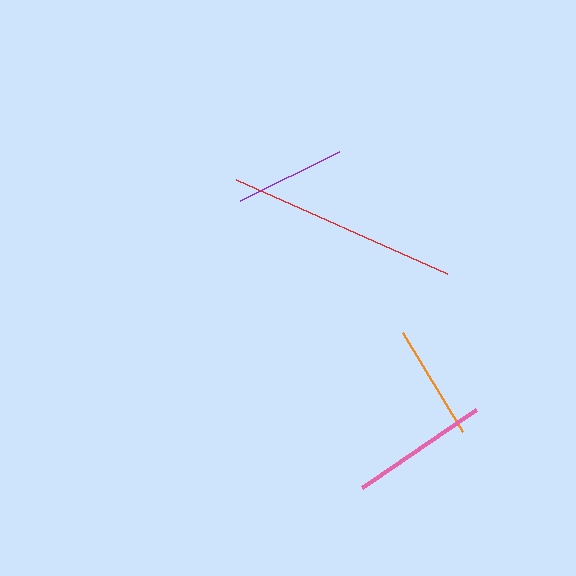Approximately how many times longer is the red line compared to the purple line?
The red line is approximately 2.1 times the length of the purple line.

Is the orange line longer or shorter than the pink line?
The pink line is longer than the orange line.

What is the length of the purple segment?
The purple segment is approximately 111 pixels long.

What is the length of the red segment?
The red segment is approximately 232 pixels long.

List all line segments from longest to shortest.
From longest to shortest: red, pink, orange, purple.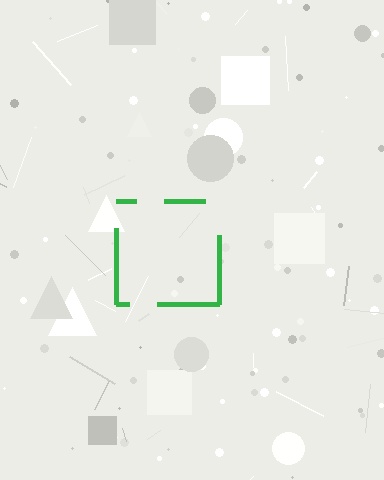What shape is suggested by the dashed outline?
The dashed outline suggests a square.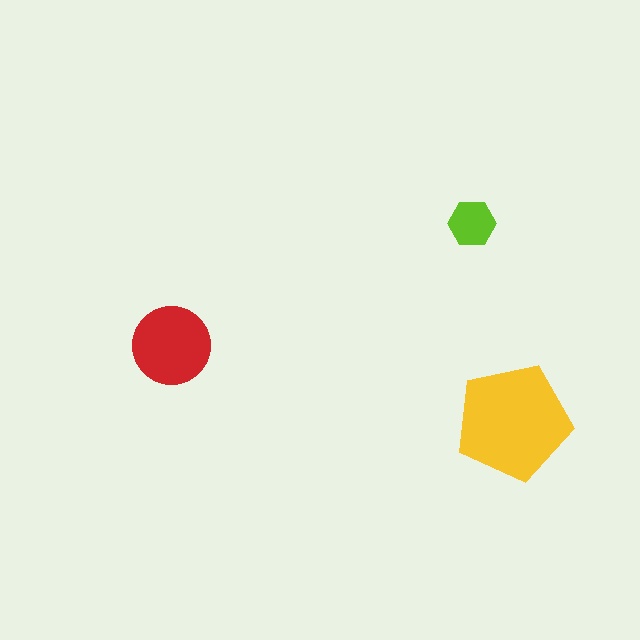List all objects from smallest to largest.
The lime hexagon, the red circle, the yellow pentagon.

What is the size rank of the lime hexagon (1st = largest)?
3rd.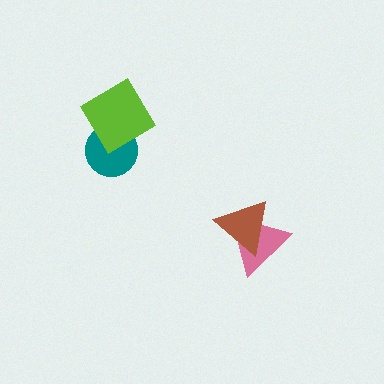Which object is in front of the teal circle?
The lime diamond is in front of the teal circle.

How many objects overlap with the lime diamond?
1 object overlaps with the lime diamond.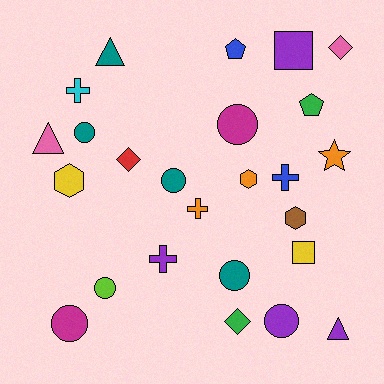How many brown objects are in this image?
There is 1 brown object.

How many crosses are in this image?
There are 4 crosses.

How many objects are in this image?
There are 25 objects.